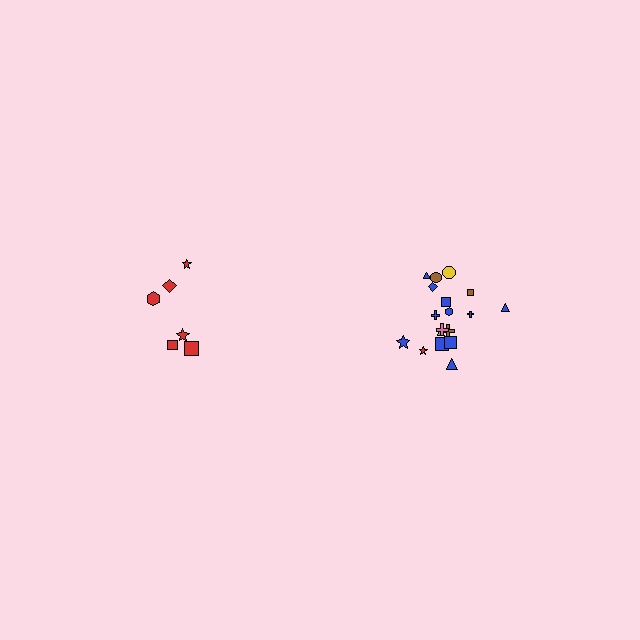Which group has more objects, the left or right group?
The right group.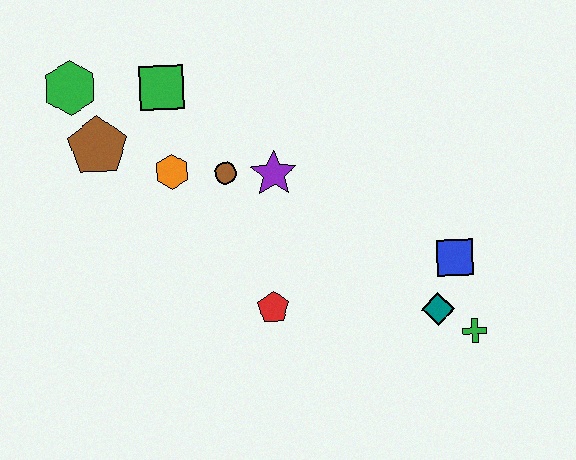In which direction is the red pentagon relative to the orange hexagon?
The red pentagon is below the orange hexagon.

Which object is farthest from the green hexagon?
The green cross is farthest from the green hexagon.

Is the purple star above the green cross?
Yes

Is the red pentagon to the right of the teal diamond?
No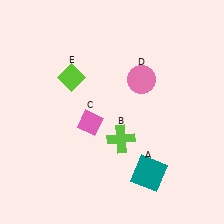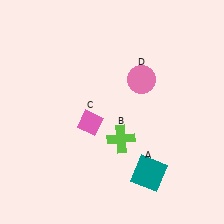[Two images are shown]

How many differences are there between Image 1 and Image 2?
There is 1 difference between the two images.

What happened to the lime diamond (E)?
The lime diamond (E) was removed in Image 2. It was in the top-left area of Image 1.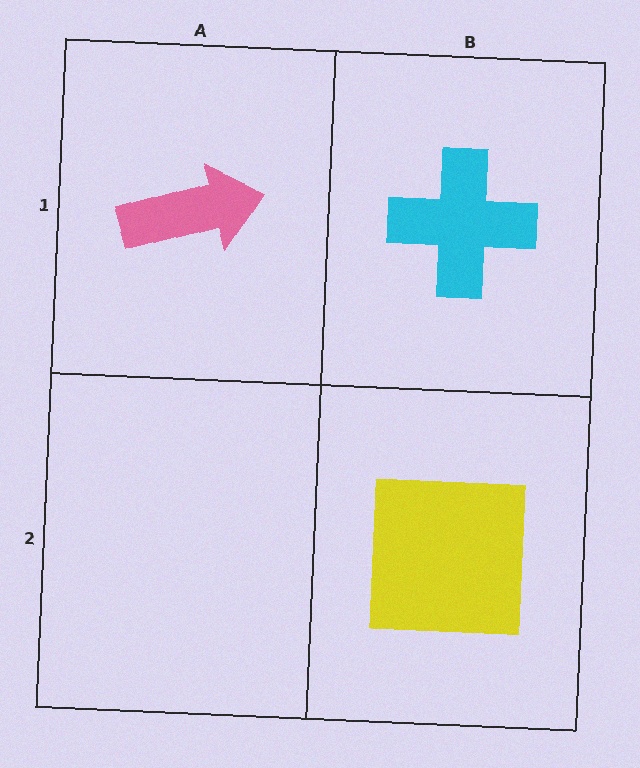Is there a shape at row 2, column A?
No, that cell is empty.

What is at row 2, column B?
A yellow square.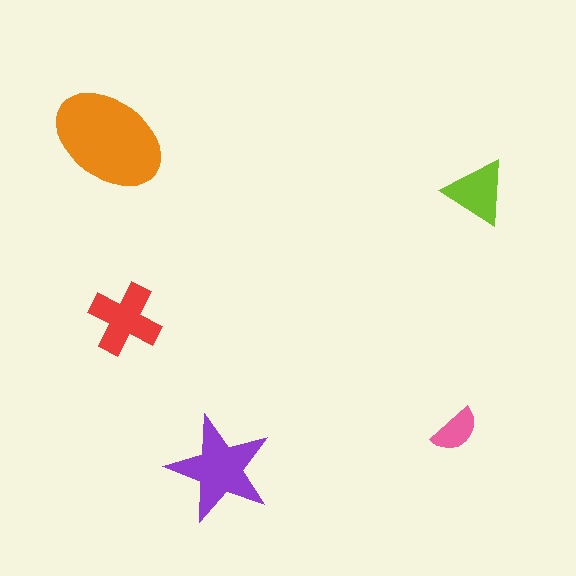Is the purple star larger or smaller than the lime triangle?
Larger.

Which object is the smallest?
The pink semicircle.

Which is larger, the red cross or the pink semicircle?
The red cross.